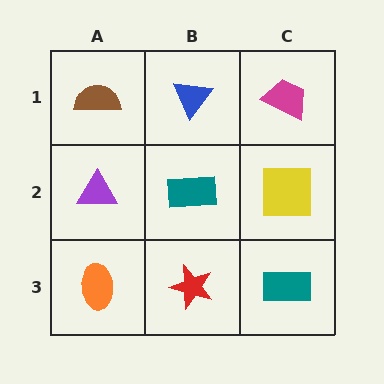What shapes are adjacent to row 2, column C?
A magenta trapezoid (row 1, column C), a teal rectangle (row 3, column C), a teal rectangle (row 2, column B).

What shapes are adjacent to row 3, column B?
A teal rectangle (row 2, column B), an orange ellipse (row 3, column A), a teal rectangle (row 3, column C).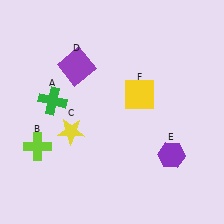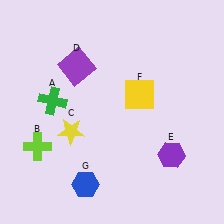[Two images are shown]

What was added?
A blue hexagon (G) was added in Image 2.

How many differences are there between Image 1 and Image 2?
There is 1 difference between the two images.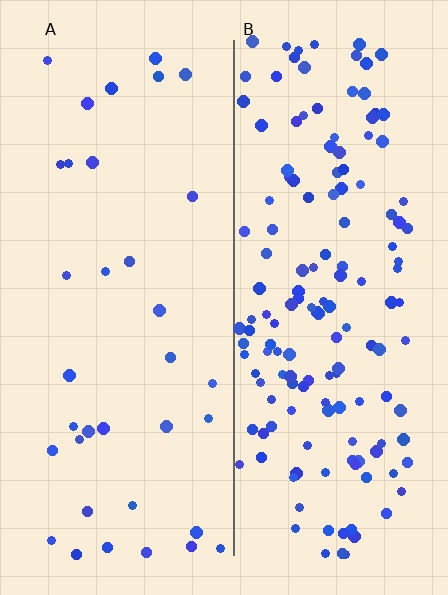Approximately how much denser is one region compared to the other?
Approximately 4.3× — region B over region A.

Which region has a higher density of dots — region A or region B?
B (the right).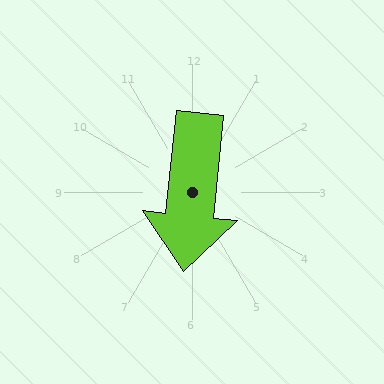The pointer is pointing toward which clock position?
Roughly 6 o'clock.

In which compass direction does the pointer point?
South.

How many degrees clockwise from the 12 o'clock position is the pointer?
Approximately 186 degrees.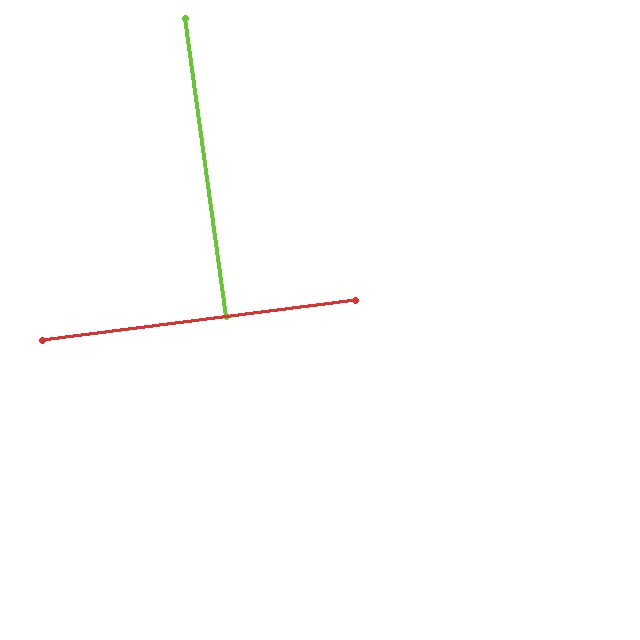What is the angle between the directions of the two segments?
Approximately 89 degrees.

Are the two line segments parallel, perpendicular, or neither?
Perpendicular — they meet at approximately 89°.